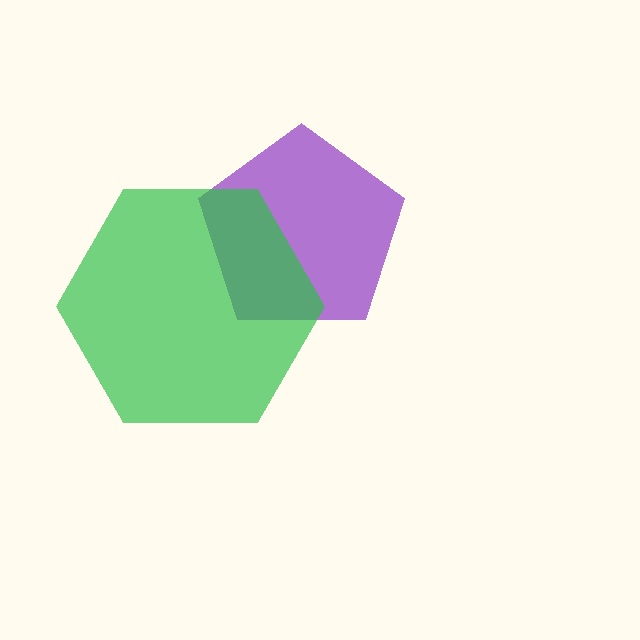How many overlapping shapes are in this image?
There are 2 overlapping shapes in the image.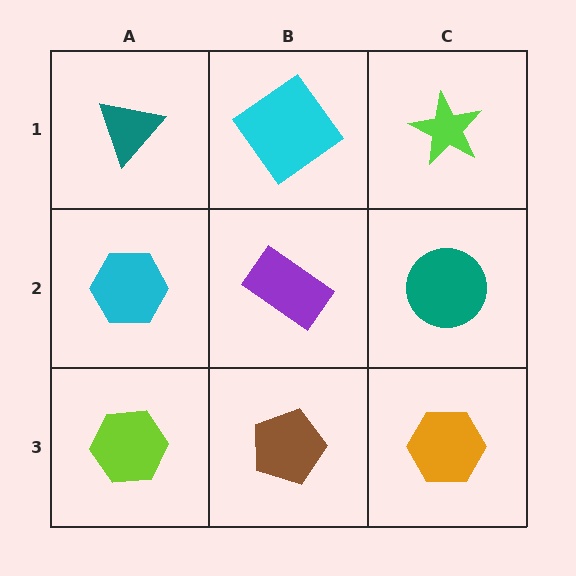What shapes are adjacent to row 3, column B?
A purple rectangle (row 2, column B), a lime hexagon (row 3, column A), an orange hexagon (row 3, column C).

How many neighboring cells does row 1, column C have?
2.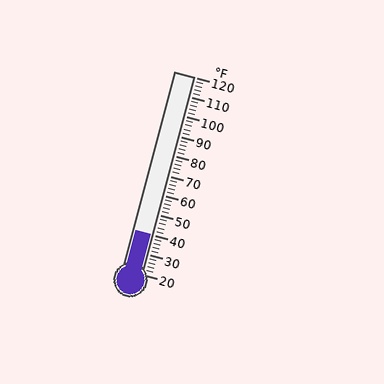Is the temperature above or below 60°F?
The temperature is below 60°F.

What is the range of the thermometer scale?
The thermometer scale ranges from 20°F to 120°F.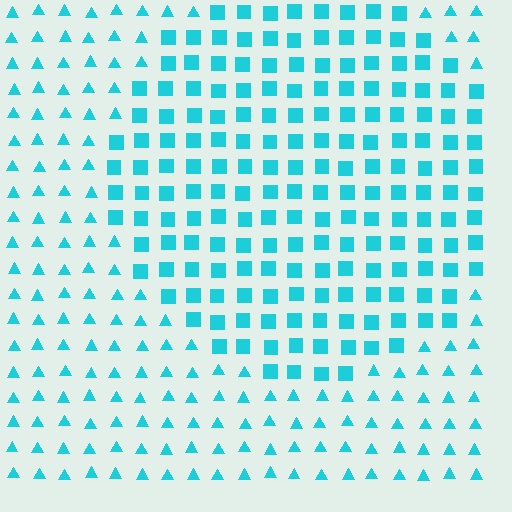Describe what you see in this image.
The image is filled with small cyan elements arranged in a uniform grid. A circle-shaped region contains squares, while the surrounding area contains triangles. The boundary is defined purely by the change in element shape.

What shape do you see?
I see a circle.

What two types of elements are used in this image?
The image uses squares inside the circle region and triangles outside it.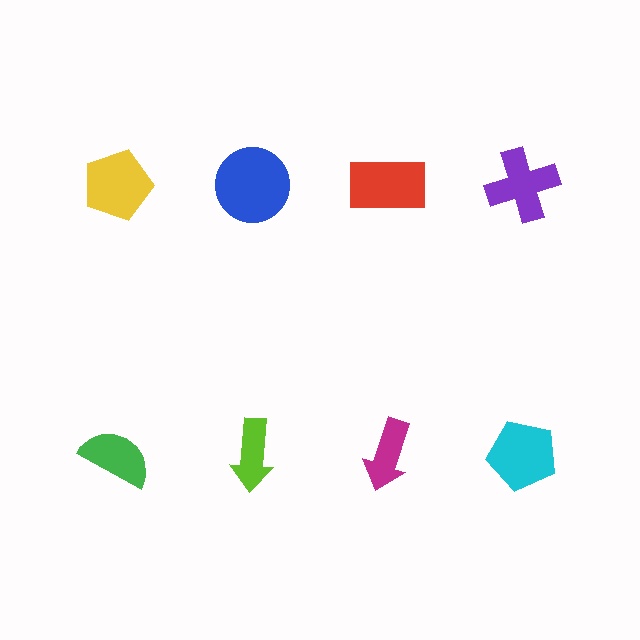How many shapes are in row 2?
4 shapes.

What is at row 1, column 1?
A yellow pentagon.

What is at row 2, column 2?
A lime arrow.